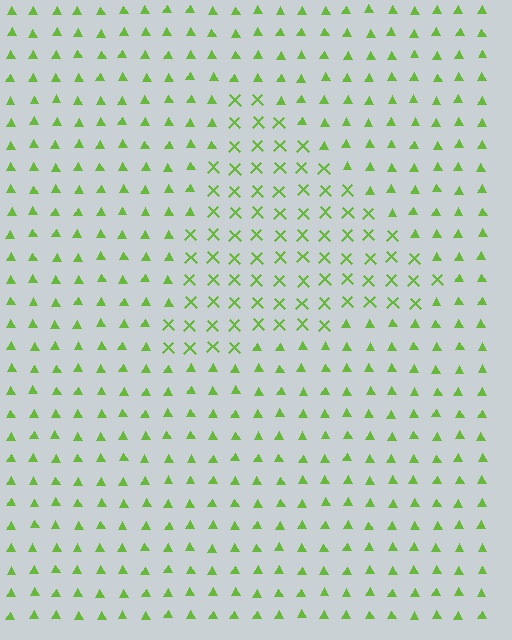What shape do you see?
I see a triangle.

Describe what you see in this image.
The image is filled with small lime elements arranged in a uniform grid. A triangle-shaped region contains X marks, while the surrounding area contains triangles. The boundary is defined purely by the change in element shape.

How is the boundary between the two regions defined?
The boundary is defined by a change in element shape: X marks inside vs. triangles outside. All elements share the same color and spacing.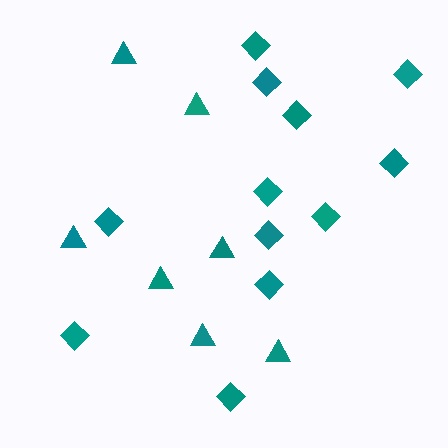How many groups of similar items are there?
There are 2 groups: one group of diamonds (12) and one group of triangles (7).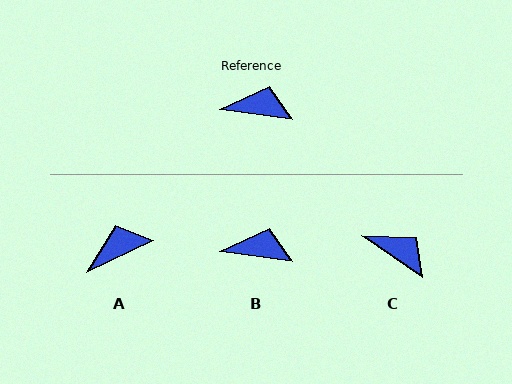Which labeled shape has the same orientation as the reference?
B.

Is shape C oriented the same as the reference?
No, it is off by about 26 degrees.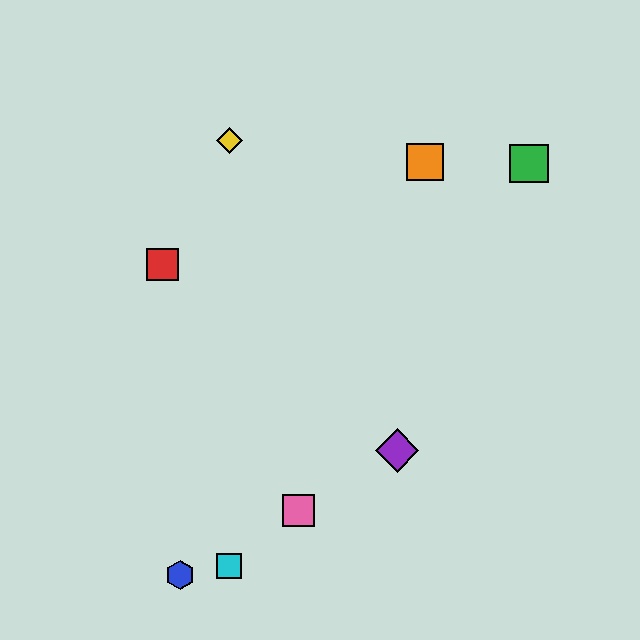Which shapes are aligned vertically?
The yellow diamond, the cyan square are aligned vertically.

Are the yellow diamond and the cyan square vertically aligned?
Yes, both are at x≈229.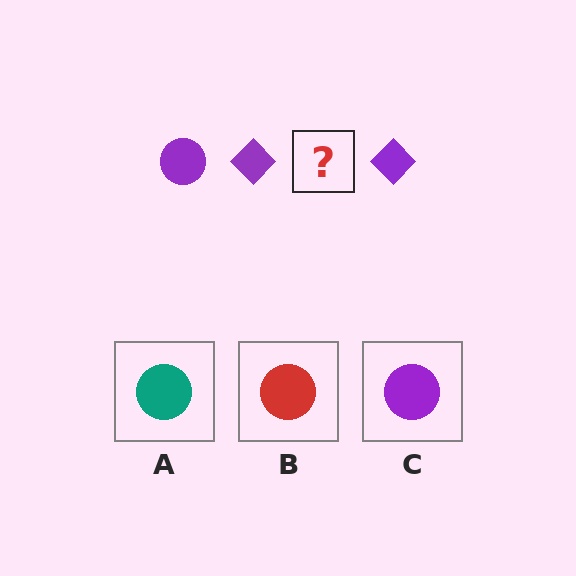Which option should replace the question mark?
Option C.